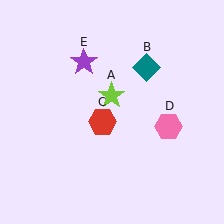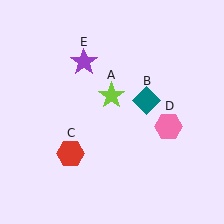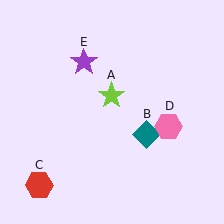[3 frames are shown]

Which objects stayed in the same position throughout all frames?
Lime star (object A) and pink hexagon (object D) and purple star (object E) remained stationary.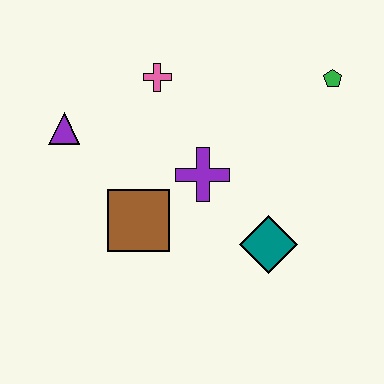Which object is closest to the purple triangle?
The pink cross is closest to the purple triangle.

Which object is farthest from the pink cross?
The teal diamond is farthest from the pink cross.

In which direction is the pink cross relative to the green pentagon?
The pink cross is to the left of the green pentagon.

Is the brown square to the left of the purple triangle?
No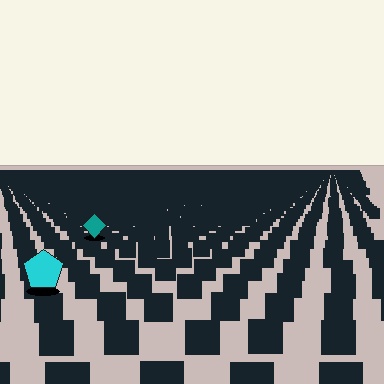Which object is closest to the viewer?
The cyan pentagon is closest. The texture marks near it are larger and more spread out.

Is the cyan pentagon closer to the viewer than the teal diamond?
Yes. The cyan pentagon is closer — you can tell from the texture gradient: the ground texture is coarser near it.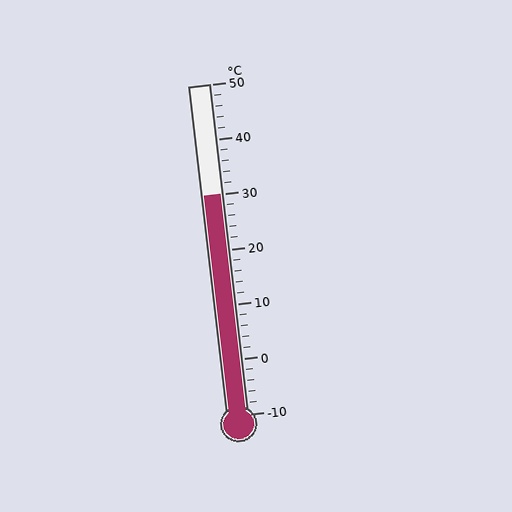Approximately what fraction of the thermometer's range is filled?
The thermometer is filled to approximately 65% of its range.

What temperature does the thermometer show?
The thermometer shows approximately 30°C.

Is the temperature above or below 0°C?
The temperature is above 0°C.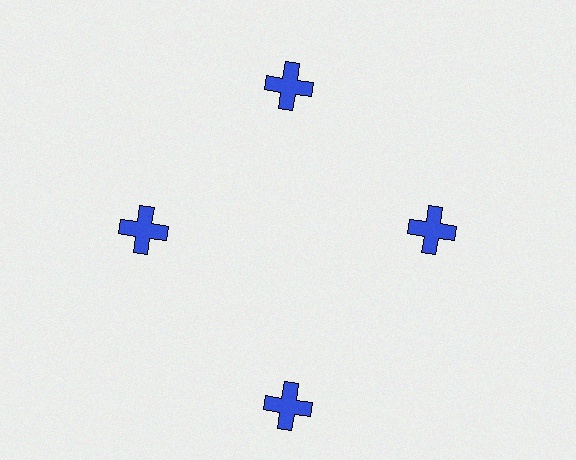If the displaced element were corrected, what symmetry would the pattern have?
It would have 4-fold rotational symmetry — the pattern would map onto itself every 90 degrees.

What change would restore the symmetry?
The symmetry would be restored by moving it inward, back onto the ring so that all 4 crosses sit at equal angles and equal distance from the center.